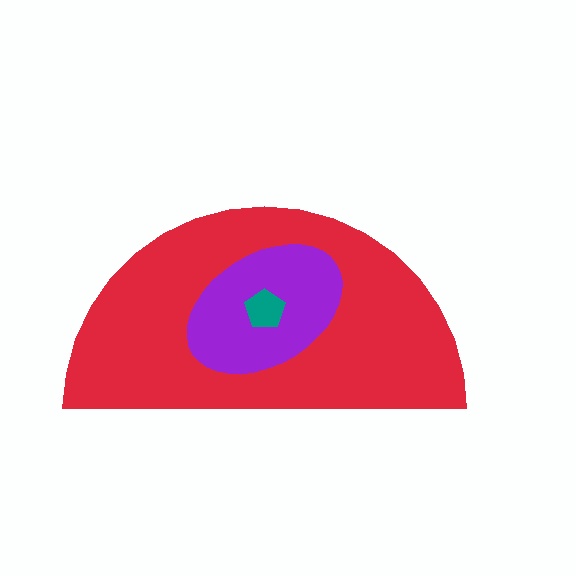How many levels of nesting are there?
3.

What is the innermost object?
The teal pentagon.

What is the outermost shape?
The red semicircle.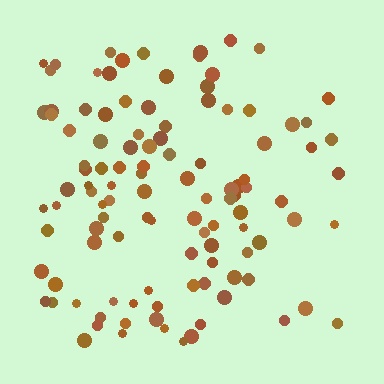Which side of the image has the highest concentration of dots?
The left.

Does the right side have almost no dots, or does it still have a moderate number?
Still a moderate number, just noticeably fewer than the left.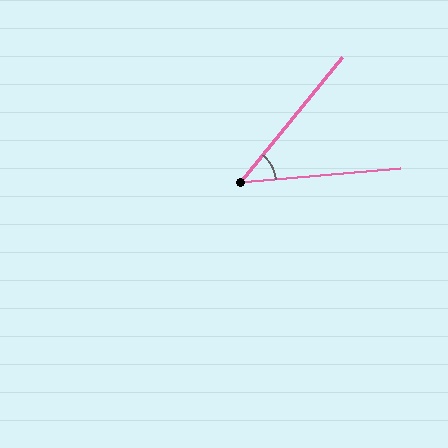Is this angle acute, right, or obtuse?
It is acute.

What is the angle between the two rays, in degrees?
Approximately 46 degrees.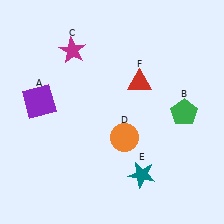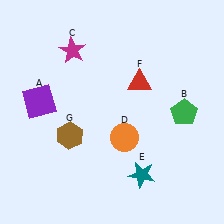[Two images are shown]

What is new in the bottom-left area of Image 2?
A brown hexagon (G) was added in the bottom-left area of Image 2.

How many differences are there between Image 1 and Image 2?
There is 1 difference between the two images.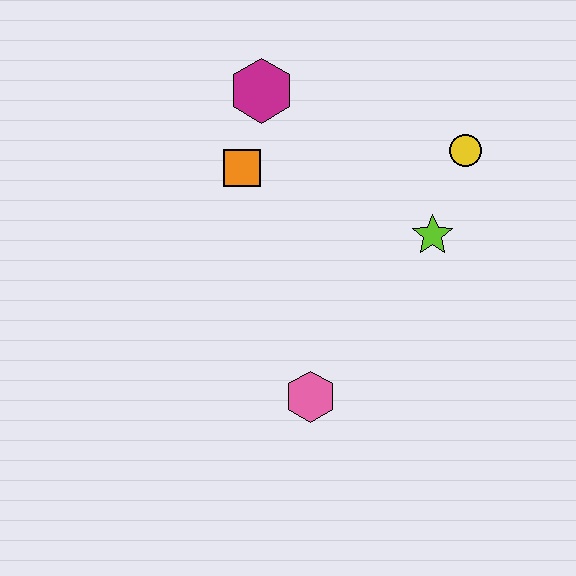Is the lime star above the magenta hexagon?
No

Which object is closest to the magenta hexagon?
The orange square is closest to the magenta hexagon.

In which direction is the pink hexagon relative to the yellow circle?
The pink hexagon is below the yellow circle.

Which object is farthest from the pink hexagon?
The magenta hexagon is farthest from the pink hexagon.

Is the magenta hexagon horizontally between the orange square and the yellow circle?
Yes